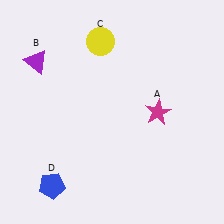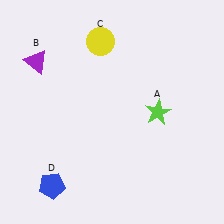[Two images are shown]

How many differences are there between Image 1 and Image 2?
There is 1 difference between the two images.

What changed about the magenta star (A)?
In Image 1, A is magenta. In Image 2, it changed to lime.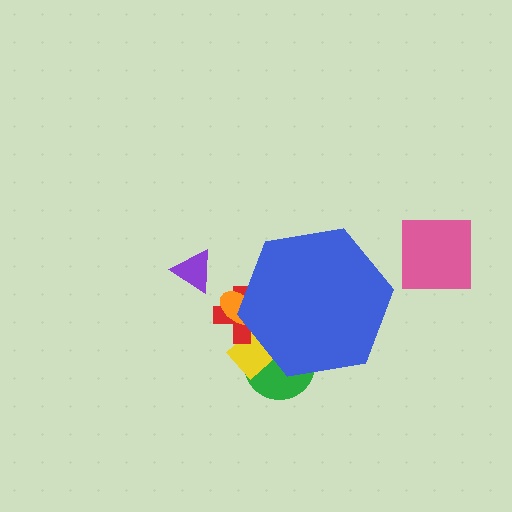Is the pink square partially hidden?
No, the pink square is fully visible.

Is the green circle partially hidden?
Yes, the green circle is partially hidden behind the blue hexagon.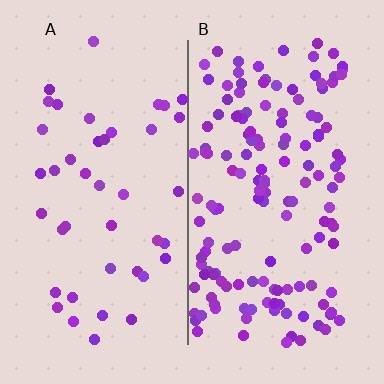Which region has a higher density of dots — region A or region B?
B (the right).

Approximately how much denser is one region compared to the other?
Approximately 3.4× — region B over region A.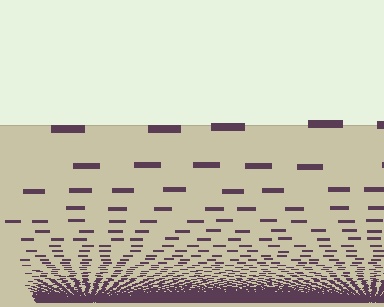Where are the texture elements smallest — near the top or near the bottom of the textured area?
Near the bottom.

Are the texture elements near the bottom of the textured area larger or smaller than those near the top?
Smaller. The gradient is inverted — elements near the bottom are smaller and denser.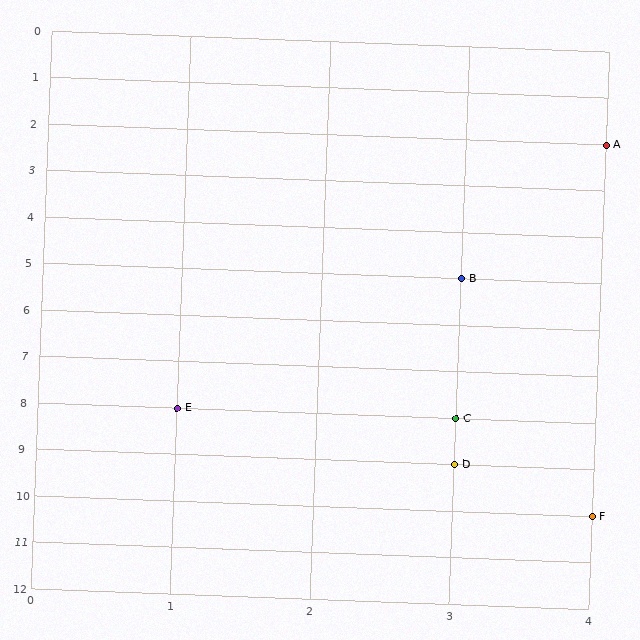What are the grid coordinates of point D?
Point D is at grid coordinates (3, 9).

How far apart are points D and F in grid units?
Points D and F are 1 column and 1 row apart (about 1.4 grid units diagonally).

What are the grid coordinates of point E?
Point E is at grid coordinates (1, 8).